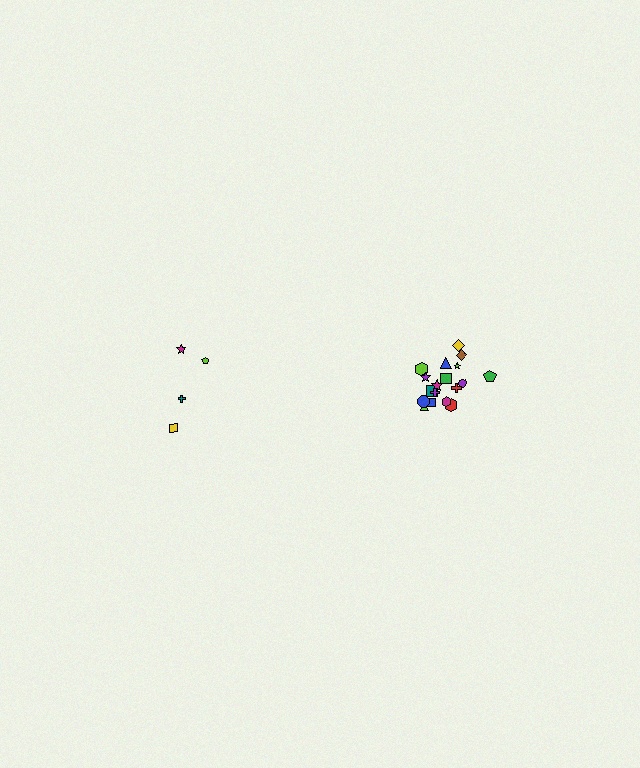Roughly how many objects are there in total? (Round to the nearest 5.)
Roughly 20 objects in total.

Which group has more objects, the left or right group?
The right group.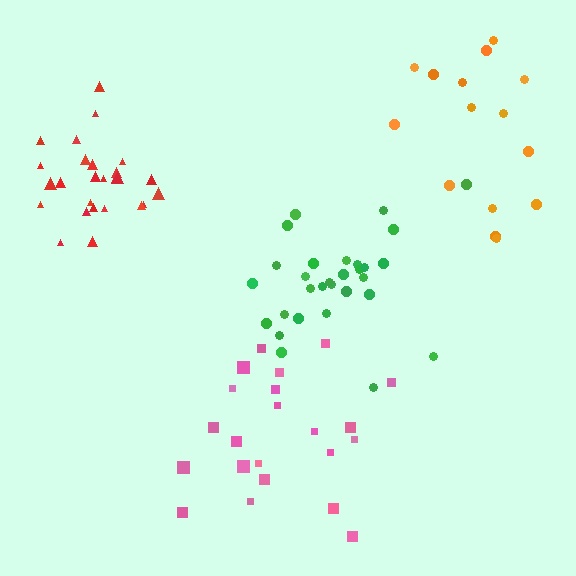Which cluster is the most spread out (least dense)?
Orange.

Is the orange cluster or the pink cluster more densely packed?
Pink.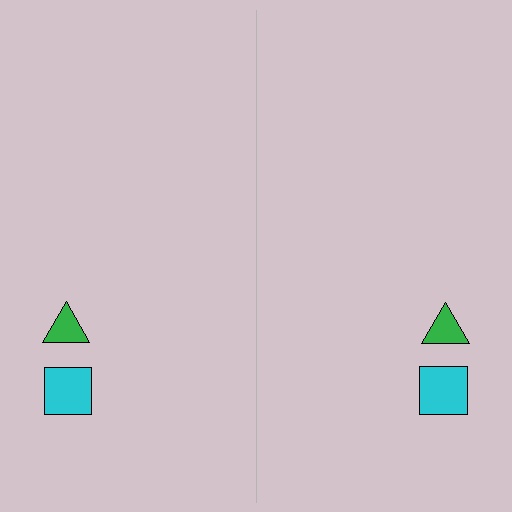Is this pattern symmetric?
Yes, this pattern has bilateral (reflection) symmetry.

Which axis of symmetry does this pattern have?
The pattern has a vertical axis of symmetry running through the center of the image.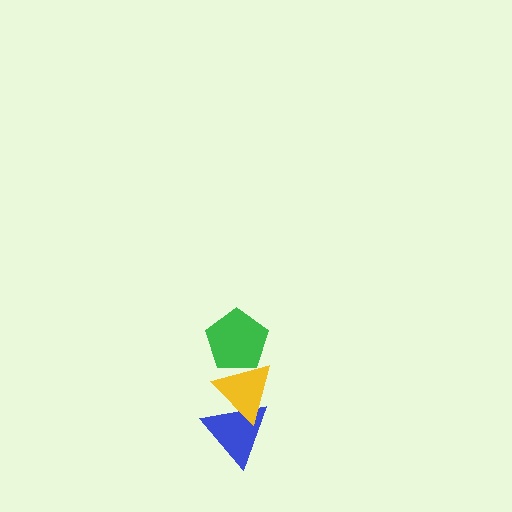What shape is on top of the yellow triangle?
The green pentagon is on top of the yellow triangle.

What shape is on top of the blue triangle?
The yellow triangle is on top of the blue triangle.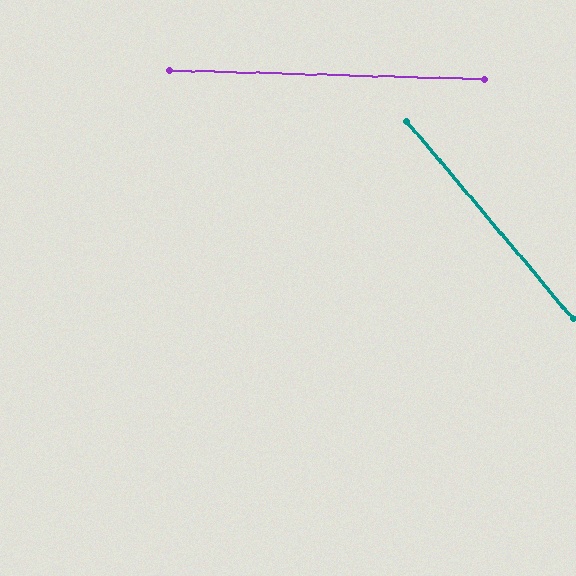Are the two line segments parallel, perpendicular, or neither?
Neither parallel nor perpendicular — they differ by about 48°.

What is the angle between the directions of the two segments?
Approximately 48 degrees.